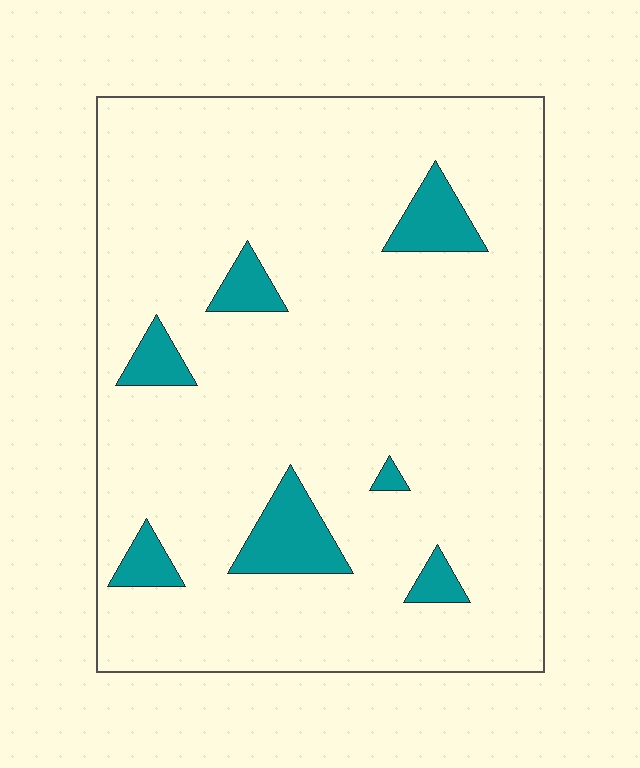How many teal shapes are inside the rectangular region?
7.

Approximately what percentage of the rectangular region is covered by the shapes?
Approximately 10%.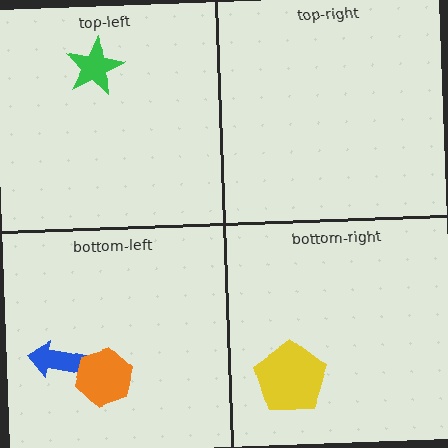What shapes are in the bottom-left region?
The blue arrow, the orange hexagon.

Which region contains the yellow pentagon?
The bottom-right region.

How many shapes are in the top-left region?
1.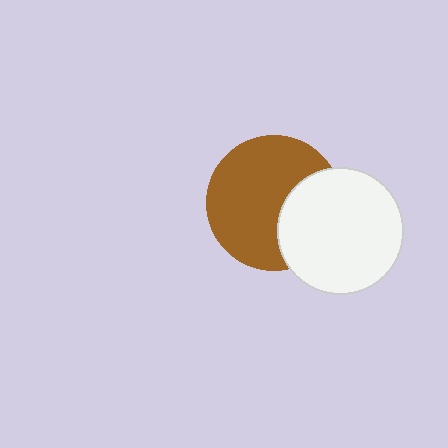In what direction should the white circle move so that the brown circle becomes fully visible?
The white circle should move right. That is the shortest direction to clear the overlap and leave the brown circle fully visible.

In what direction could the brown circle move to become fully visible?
The brown circle could move left. That would shift it out from behind the white circle entirely.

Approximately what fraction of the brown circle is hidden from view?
Roughly 32% of the brown circle is hidden behind the white circle.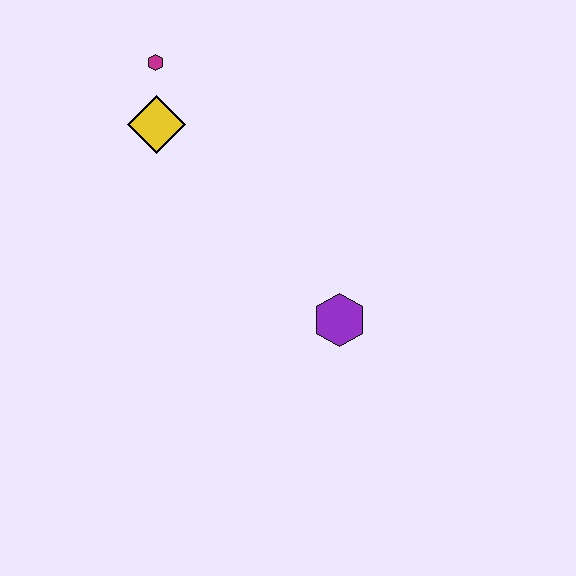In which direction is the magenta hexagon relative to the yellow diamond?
The magenta hexagon is above the yellow diamond.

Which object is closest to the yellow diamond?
The magenta hexagon is closest to the yellow diamond.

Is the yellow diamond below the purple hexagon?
No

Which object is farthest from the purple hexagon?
The magenta hexagon is farthest from the purple hexagon.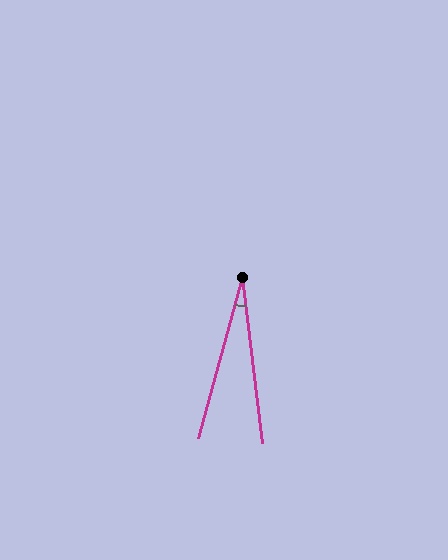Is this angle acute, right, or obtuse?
It is acute.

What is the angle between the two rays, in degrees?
Approximately 22 degrees.